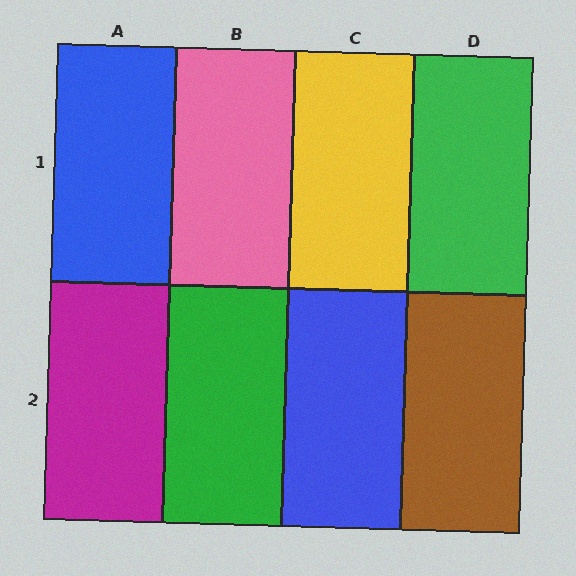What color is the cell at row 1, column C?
Yellow.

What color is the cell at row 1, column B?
Pink.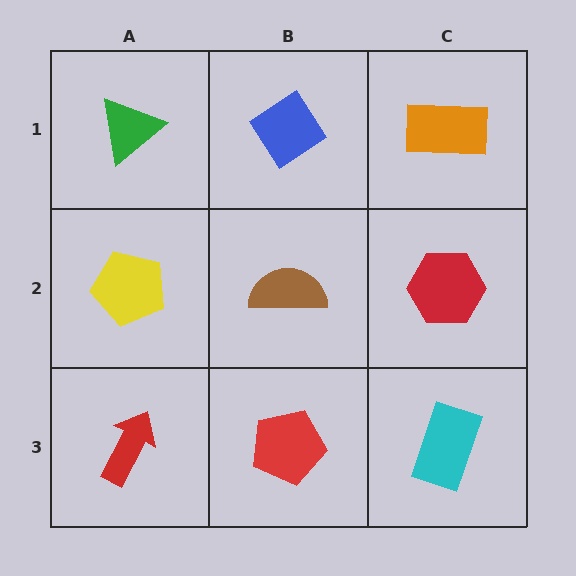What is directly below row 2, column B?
A red pentagon.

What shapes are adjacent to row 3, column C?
A red hexagon (row 2, column C), a red pentagon (row 3, column B).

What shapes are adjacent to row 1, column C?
A red hexagon (row 2, column C), a blue diamond (row 1, column B).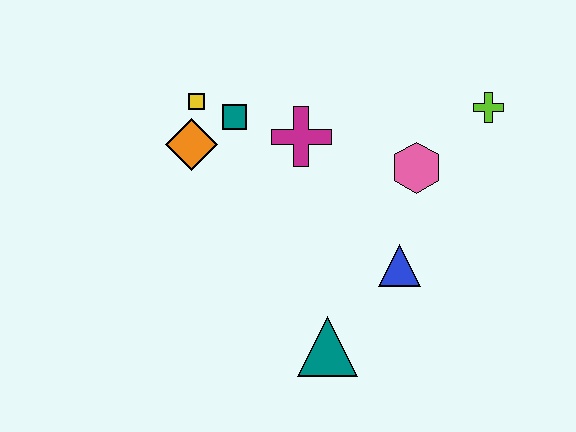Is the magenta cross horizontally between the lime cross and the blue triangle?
No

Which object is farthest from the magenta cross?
The teal triangle is farthest from the magenta cross.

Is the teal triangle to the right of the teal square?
Yes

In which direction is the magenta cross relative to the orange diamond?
The magenta cross is to the right of the orange diamond.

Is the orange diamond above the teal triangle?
Yes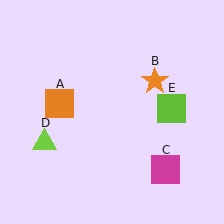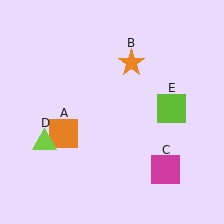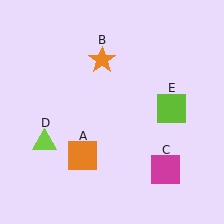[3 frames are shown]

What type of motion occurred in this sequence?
The orange square (object A), orange star (object B) rotated counterclockwise around the center of the scene.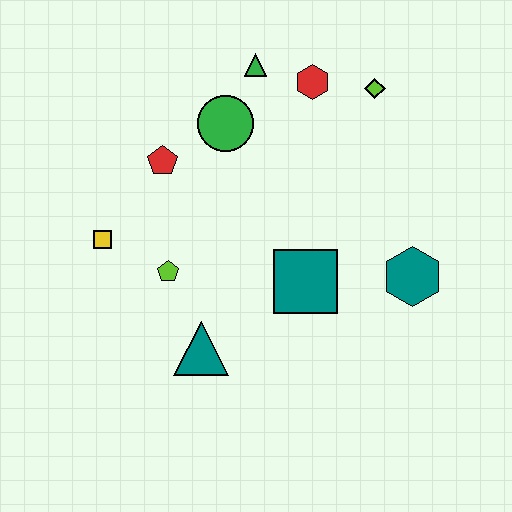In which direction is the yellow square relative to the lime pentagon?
The yellow square is to the left of the lime pentagon.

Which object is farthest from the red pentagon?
The teal hexagon is farthest from the red pentagon.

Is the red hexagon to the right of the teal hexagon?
No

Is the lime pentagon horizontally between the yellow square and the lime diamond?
Yes